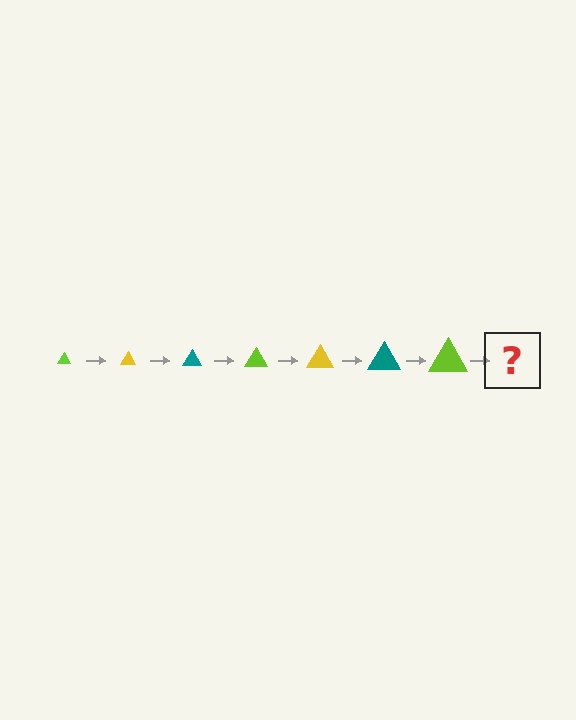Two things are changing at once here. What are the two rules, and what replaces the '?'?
The two rules are that the triangle grows larger each step and the color cycles through lime, yellow, and teal. The '?' should be a yellow triangle, larger than the previous one.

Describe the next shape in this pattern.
It should be a yellow triangle, larger than the previous one.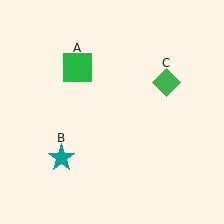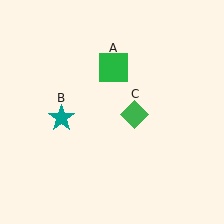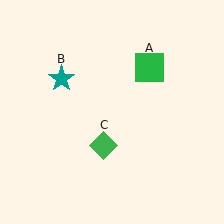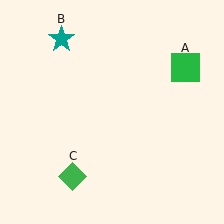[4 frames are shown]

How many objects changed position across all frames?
3 objects changed position: green square (object A), teal star (object B), green diamond (object C).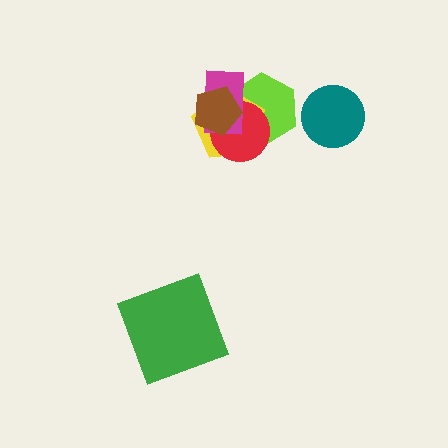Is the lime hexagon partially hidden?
Yes, it is partially covered by another shape.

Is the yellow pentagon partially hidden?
Yes, it is partially covered by another shape.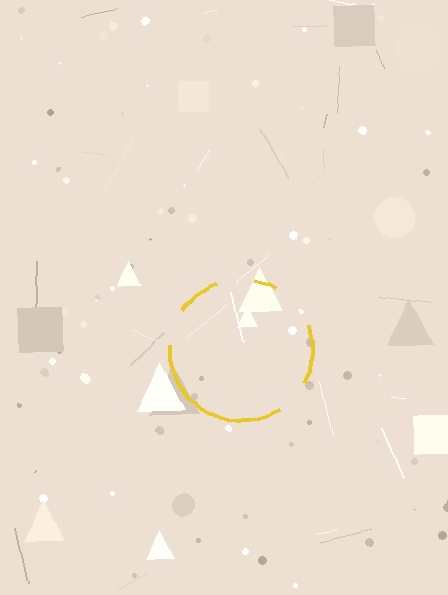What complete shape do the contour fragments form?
The contour fragments form a circle.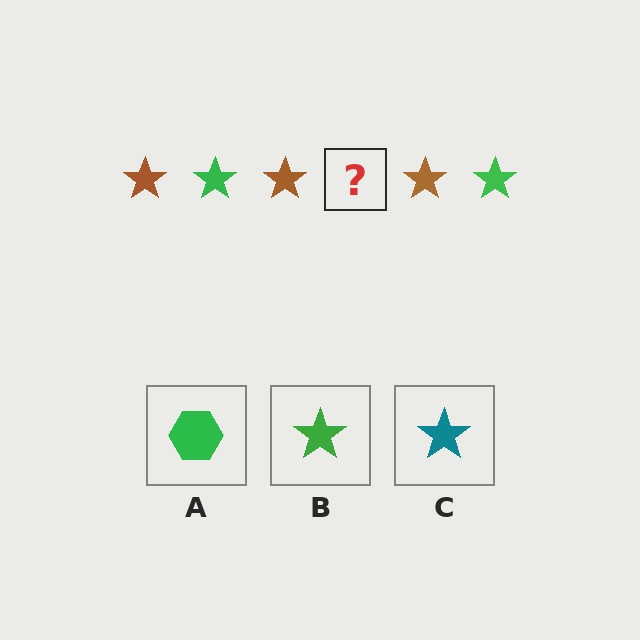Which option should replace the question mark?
Option B.